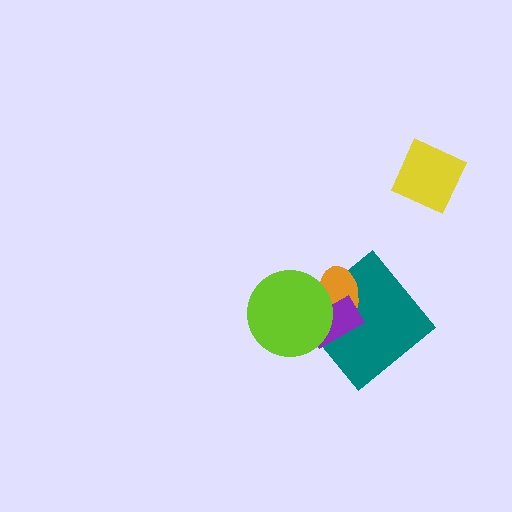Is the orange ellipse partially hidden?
Yes, it is partially covered by another shape.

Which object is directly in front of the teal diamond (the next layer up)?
The orange ellipse is directly in front of the teal diamond.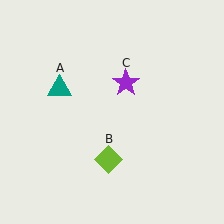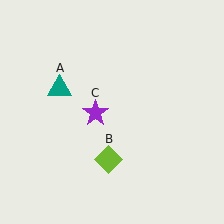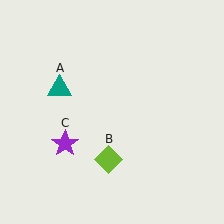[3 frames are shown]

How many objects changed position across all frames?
1 object changed position: purple star (object C).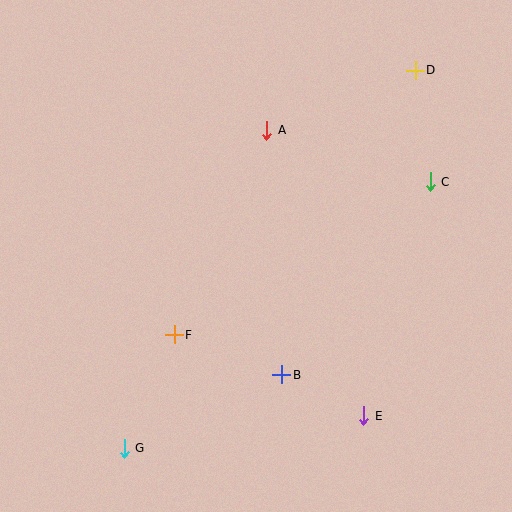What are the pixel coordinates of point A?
Point A is at (267, 130).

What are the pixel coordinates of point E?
Point E is at (364, 416).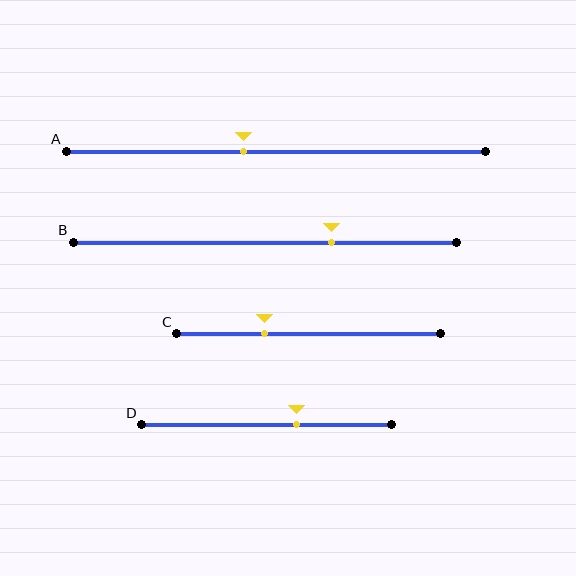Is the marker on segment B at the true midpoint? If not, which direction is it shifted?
No, the marker on segment B is shifted to the right by about 17% of the segment length.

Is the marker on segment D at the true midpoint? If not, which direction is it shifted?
No, the marker on segment D is shifted to the right by about 12% of the segment length.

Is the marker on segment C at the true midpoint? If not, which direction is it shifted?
No, the marker on segment C is shifted to the left by about 17% of the segment length.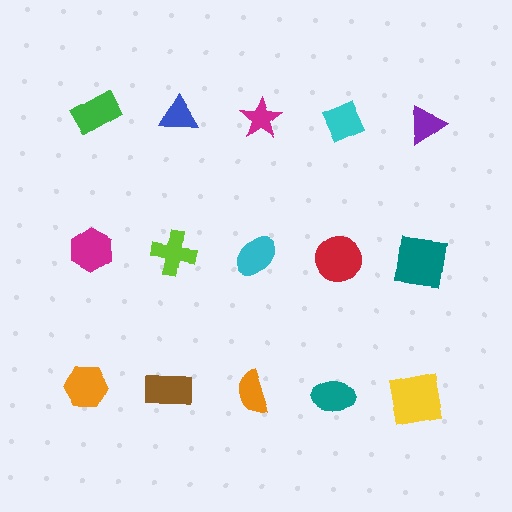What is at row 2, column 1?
A magenta hexagon.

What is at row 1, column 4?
A cyan diamond.